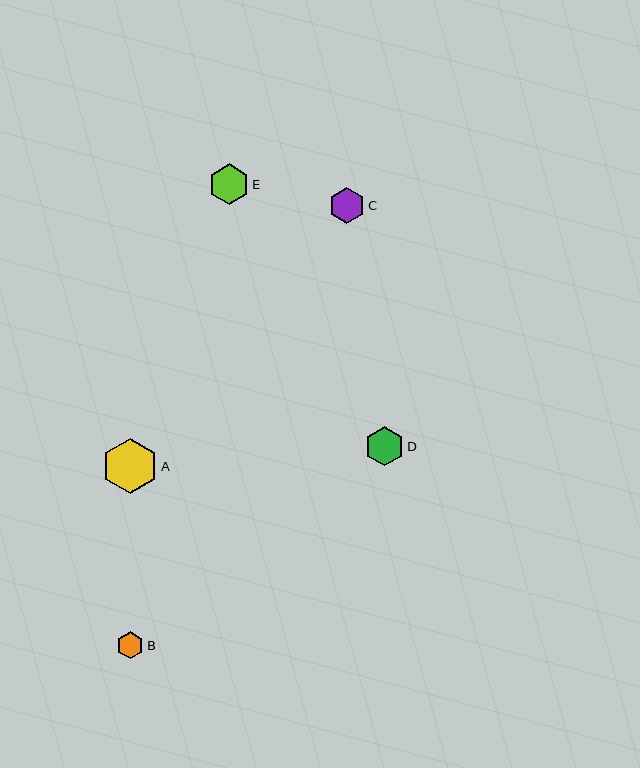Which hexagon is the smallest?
Hexagon B is the smallest with a size of approximately 27 pixels.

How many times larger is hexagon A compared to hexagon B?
Hexagon A is approximately 2.0 times the size of hexagon B.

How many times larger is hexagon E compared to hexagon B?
Hexagon E is approximately 1.5 times the size of hexagon B.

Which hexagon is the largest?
Hexagon A is the largest with a size of approximately 55 pixels.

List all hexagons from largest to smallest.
From largest to smallest: A, E, D, C, B.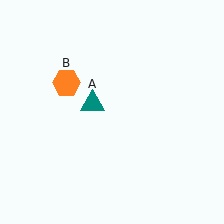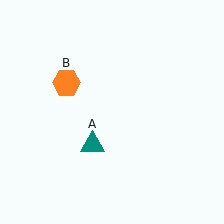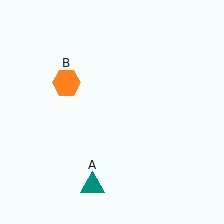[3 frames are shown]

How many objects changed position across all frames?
1 object changed position: teal triangle (object A).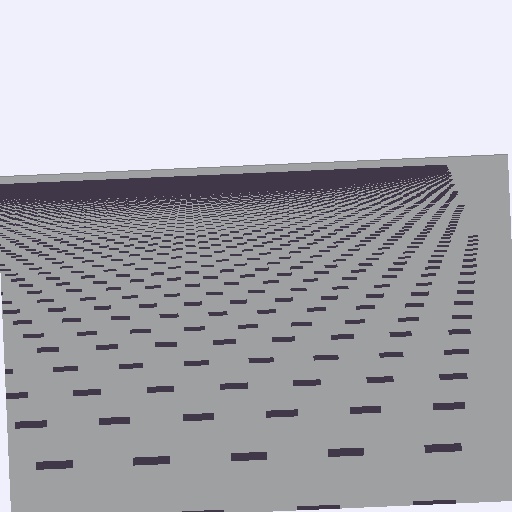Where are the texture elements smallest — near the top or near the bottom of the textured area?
Near the top.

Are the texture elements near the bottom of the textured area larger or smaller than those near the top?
Larger. Near the bottom, elements are closer to the viewer and appear at a bigger on-screen size.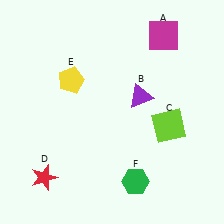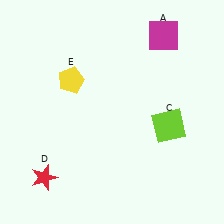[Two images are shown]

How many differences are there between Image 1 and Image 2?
There are 2 differences between the two images.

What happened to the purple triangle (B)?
The purple triangle (B) was removed in Image 2. It was in the top-right area of Image 1.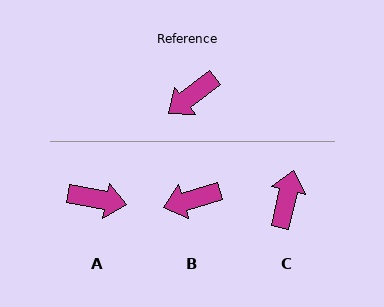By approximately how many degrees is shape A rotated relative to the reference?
Approximately 132 degrees counter-clockwise.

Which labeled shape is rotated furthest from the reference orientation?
C, about 140 degrees away.